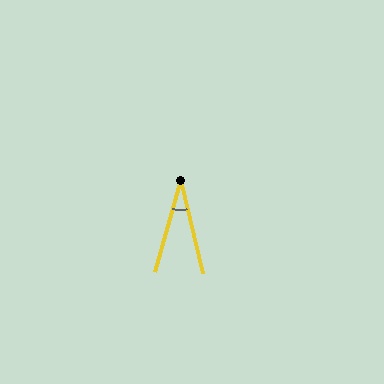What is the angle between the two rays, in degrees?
Approximately 29 degrees.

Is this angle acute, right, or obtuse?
It is acute.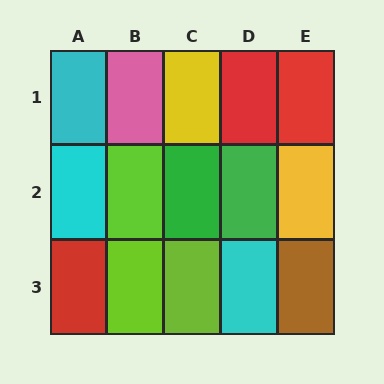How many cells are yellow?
2 cells are yellow.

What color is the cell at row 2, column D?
Green.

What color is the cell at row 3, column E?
Brown.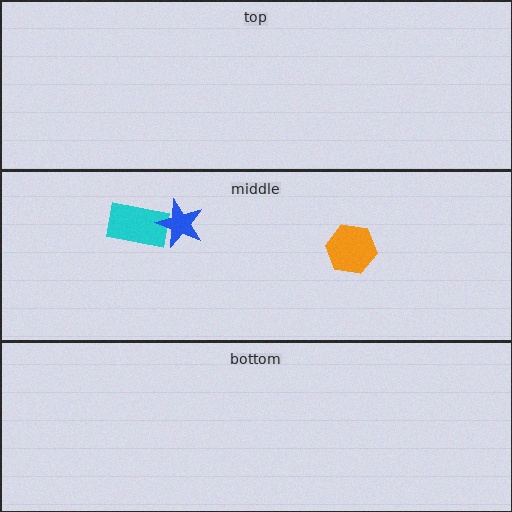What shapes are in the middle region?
The cyan rectangle, the blue star, the orange hexagon.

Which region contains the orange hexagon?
The middle region.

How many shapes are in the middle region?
3.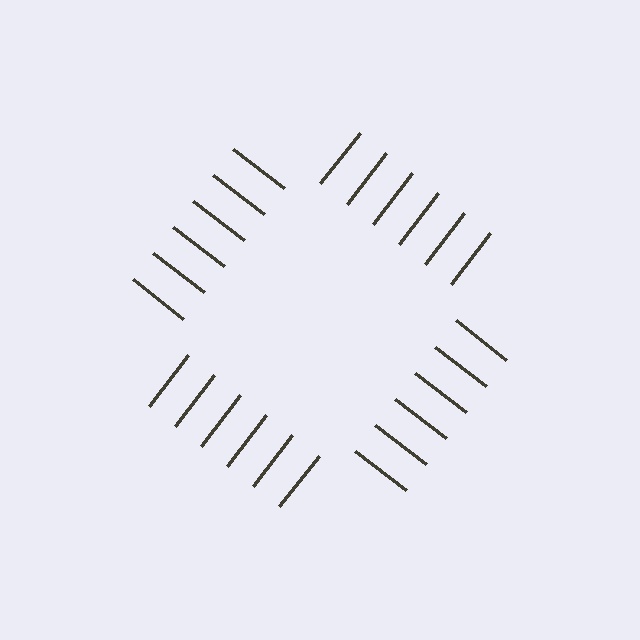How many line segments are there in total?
24 — 6 along each of the 4 edges.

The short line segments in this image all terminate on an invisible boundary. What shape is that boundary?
An illusory square — the line segments terminate on its edges but no continuous stroke is drawn.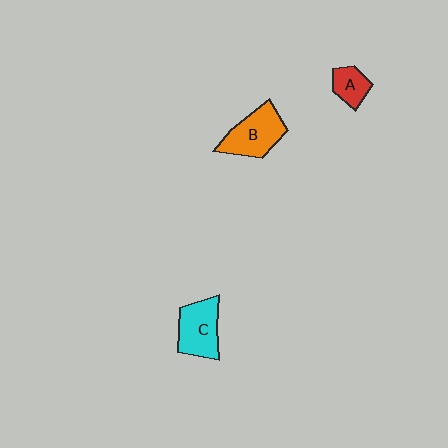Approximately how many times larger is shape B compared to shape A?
Approximately 1.9 times.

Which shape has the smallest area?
Shape A (red).